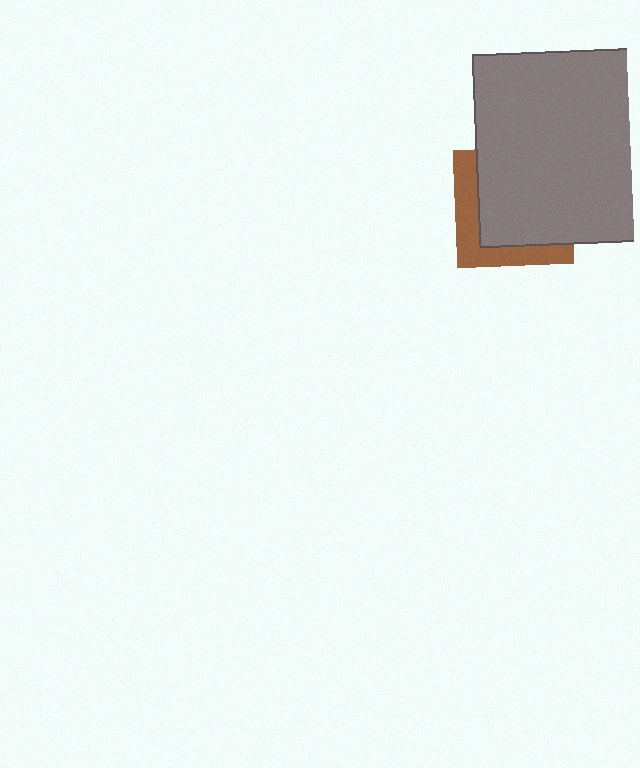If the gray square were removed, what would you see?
You would see the complete brown square.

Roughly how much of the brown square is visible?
A small part of it is visible (roughly 32%).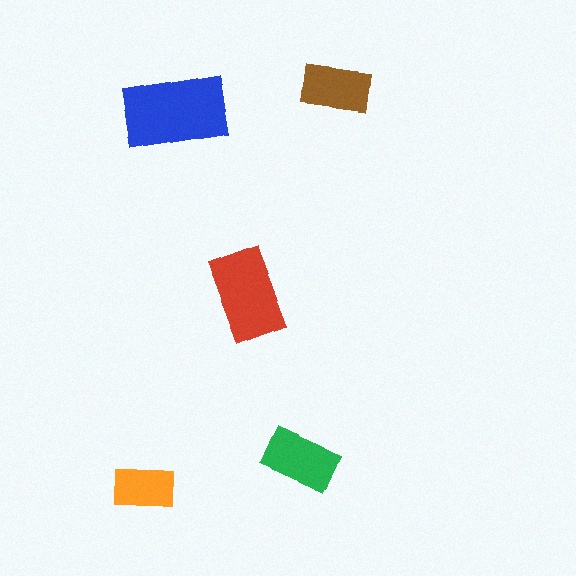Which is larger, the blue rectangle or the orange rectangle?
The blue one.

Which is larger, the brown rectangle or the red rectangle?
The red one.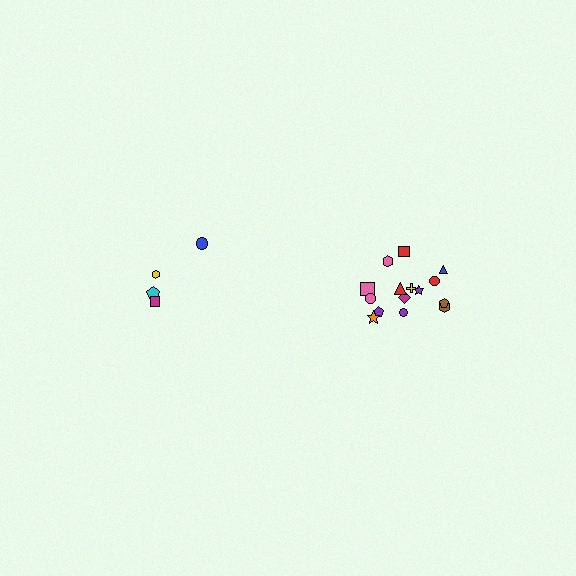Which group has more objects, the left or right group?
The right group.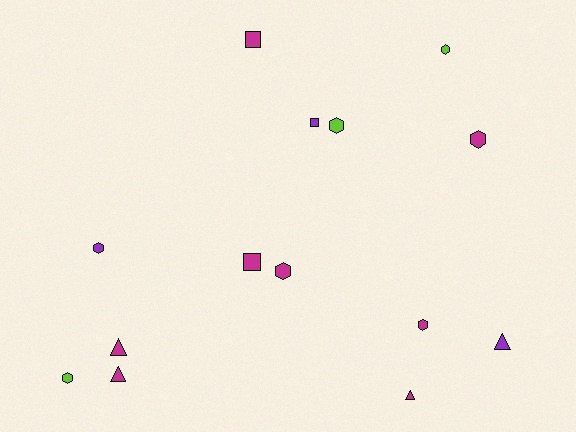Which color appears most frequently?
Magenta, with 8 objects.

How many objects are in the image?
There are 14 objects.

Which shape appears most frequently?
Hexagon, with 7 objects.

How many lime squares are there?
There are no lime squares.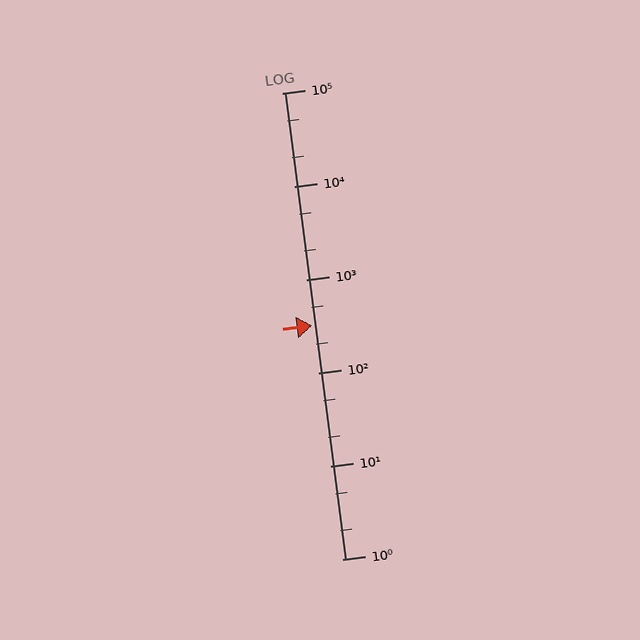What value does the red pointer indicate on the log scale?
The pointer indicates approximately 320.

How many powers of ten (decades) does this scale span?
The scale spans 5 decades, from 1 to 100000.